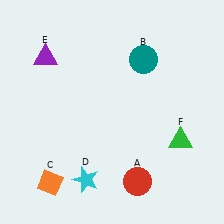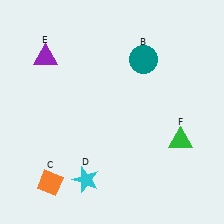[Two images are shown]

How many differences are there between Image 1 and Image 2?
There is 1 difference between the two images.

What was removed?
The red circle (A) was removed in Image 2.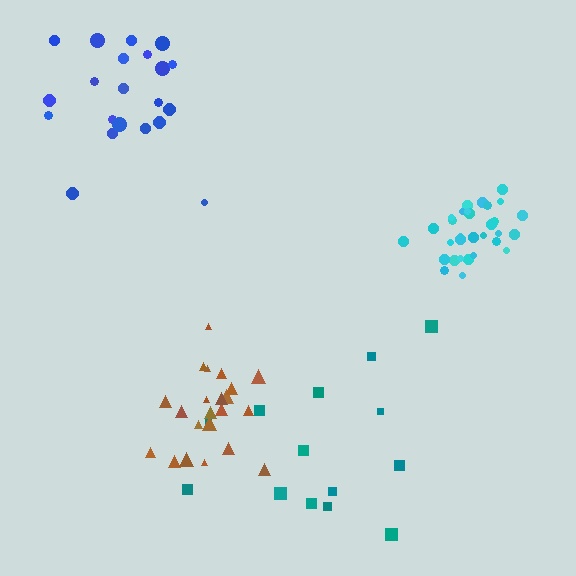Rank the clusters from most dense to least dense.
cyan, brown, blue, teal.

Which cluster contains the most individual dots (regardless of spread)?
Cyan (31).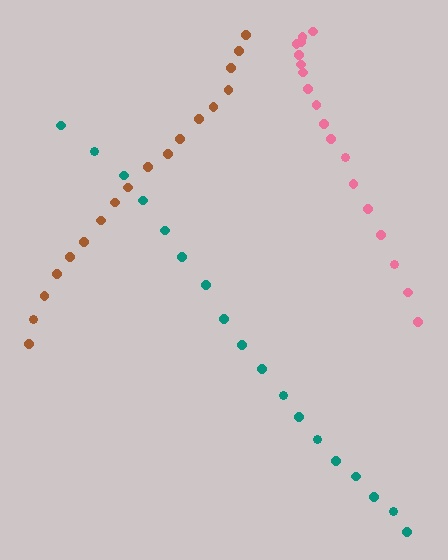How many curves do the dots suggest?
There are 3 distinct paths.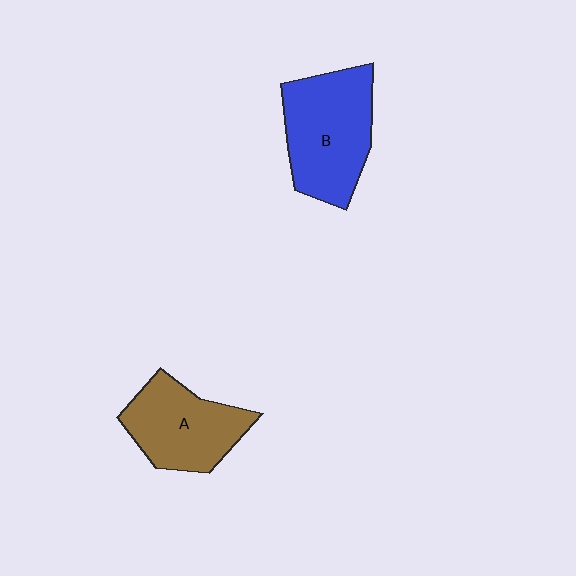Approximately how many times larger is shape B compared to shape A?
Approximately 1.2 times.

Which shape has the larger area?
Shape B (blue).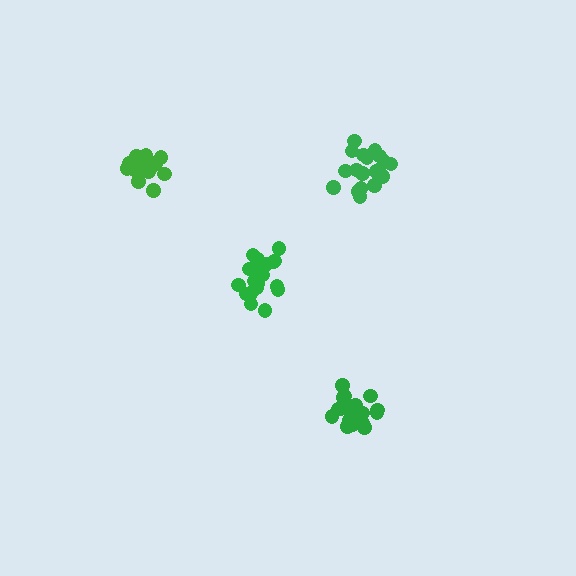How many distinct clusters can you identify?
There are 4 distinct clusters.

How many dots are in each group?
Group 1: 19 dots, Group 2: 20 dots, Group 3: 15 dots, Group 4: 20 dots (74 total).